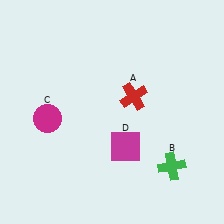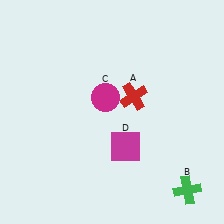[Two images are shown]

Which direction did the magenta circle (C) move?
The magenta circle (C) moved right.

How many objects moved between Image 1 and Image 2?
2 objects moved between the two images.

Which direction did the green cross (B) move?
The green cross (B) moved down.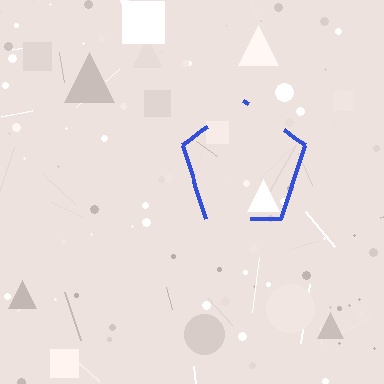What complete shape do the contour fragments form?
The contour fragments form a pentagon.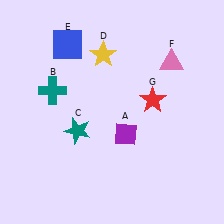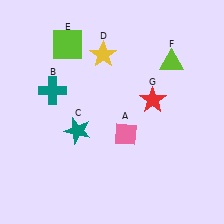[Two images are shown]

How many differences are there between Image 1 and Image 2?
There are 3 differences between the two images.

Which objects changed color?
A changed from purple to pink. E changed from blue to lime. F changed from pink to lime.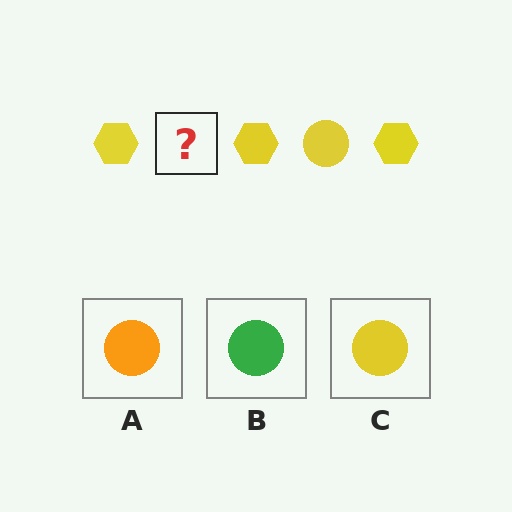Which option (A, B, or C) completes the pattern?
C.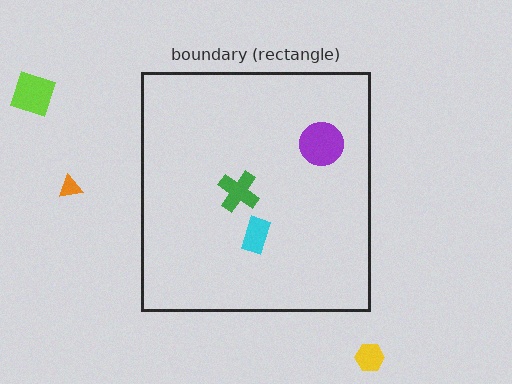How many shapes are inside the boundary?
3 inside, 3 outside.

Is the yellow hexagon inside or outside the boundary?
Outside.